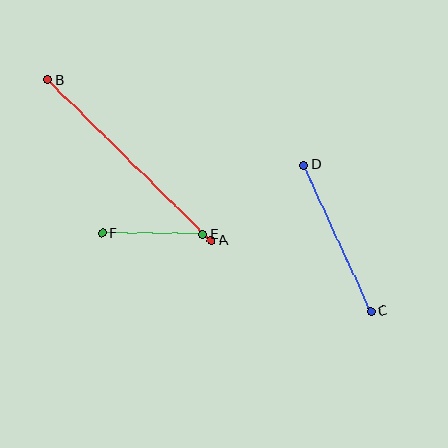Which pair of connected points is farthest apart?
Points A and B are farthest apart.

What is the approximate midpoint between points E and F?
The midpoint is at approximately (153, 234) pixels.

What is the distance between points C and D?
The distance is approximately 160 pixels.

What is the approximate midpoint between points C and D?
The midpoint is at approximately (337, 238) pixels.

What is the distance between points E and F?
The distance is approximately 101 pixels.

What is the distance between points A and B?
The distance is approximately 229 pixels.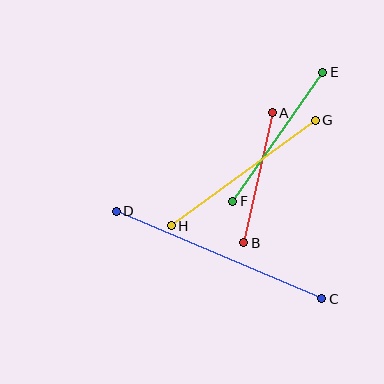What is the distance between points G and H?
The distance is approximately 179 pixels.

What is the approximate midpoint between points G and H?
The midpoint is at approximately (243, 173) pixels.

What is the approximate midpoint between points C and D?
The midpoint is at approximately (219, 255) pixels.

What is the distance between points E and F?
The distance is approximately 158 pixels.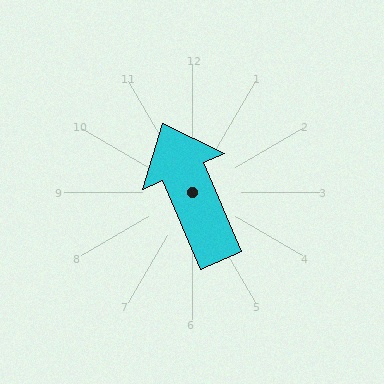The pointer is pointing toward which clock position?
Roughly 11 o'clock.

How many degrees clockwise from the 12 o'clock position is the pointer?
Approximately 337 degrees.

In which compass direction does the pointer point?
Northwest.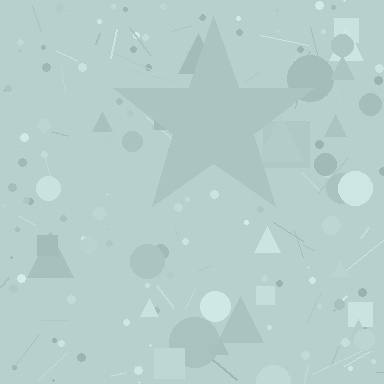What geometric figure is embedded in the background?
A star is embedded in the background.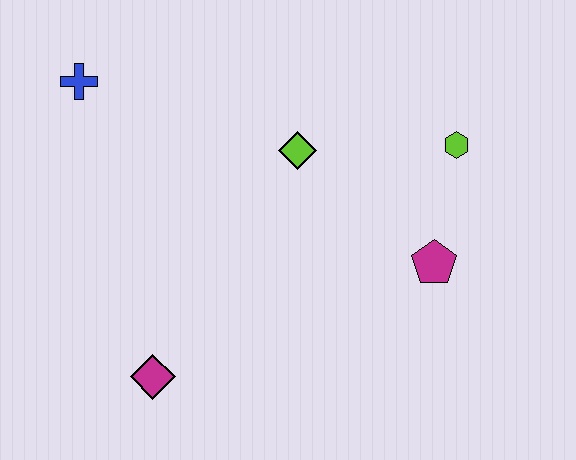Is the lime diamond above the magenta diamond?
Yes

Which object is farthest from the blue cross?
The magenta pentagon is farthest from the blue cross.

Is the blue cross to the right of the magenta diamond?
No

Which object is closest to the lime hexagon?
The magenta pentagon is closest to the lime hexagon.